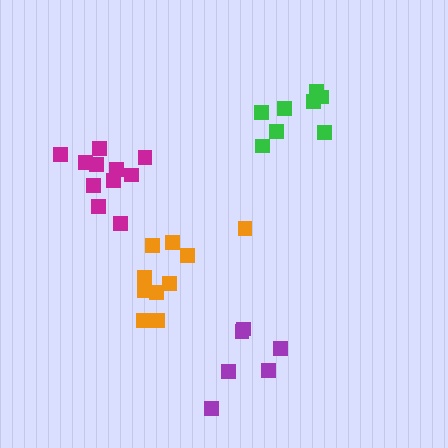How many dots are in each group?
Group 1: 8 dots, Group 2: 6 dots, Group 3: 10 dots, Group 4: 11 dots (35 total).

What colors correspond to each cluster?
The clusters are colored: green, purple, orange, magenta.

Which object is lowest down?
The purple cluster is bottommost.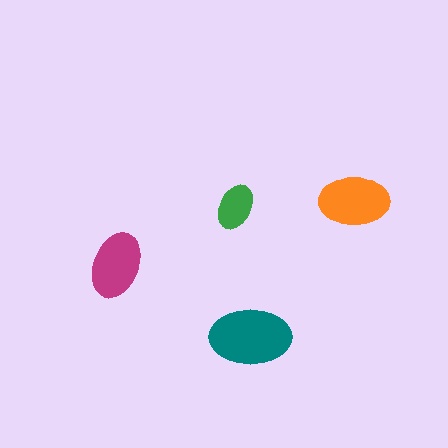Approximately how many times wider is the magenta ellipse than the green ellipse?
About 1.5 times wider.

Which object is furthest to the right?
The orange ellipse is rightmost.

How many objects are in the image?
There are 4 objects in the image.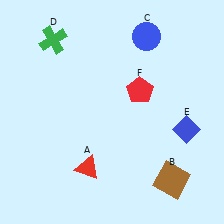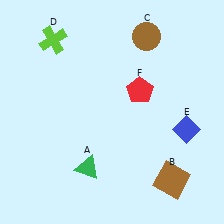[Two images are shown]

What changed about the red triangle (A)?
In Image 1, A is red. In Image 2, it changed to green.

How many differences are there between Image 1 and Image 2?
There are 3 differences between the two images.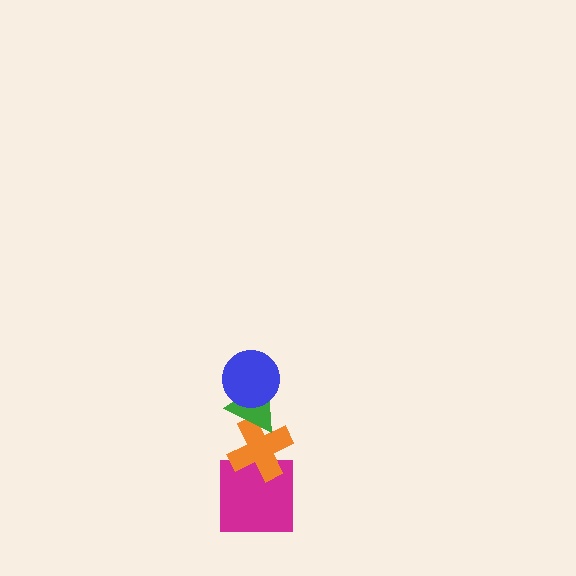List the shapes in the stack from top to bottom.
From top to bottom: the blue circle, the green triangle, the orange cross, the magenta square.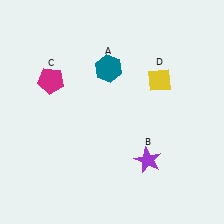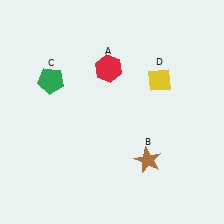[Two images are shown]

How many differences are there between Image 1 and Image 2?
There are 3 differences between the two images.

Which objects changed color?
A changed from teal to red. B changed from purple to brown. C changed from magenta to green.